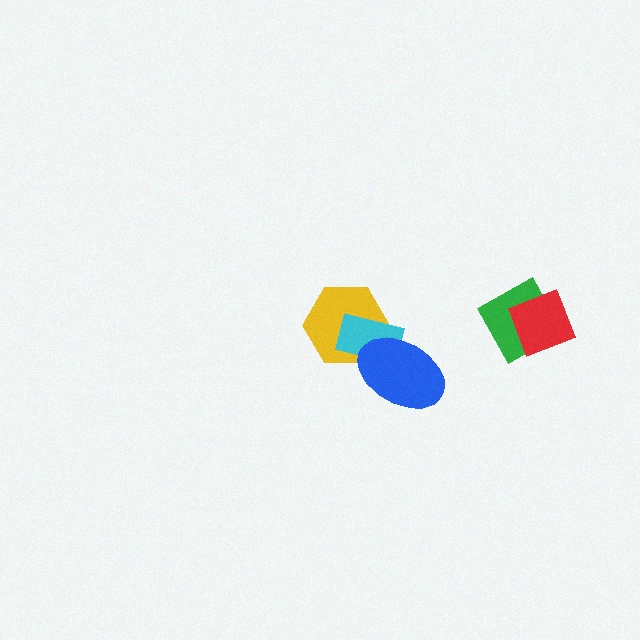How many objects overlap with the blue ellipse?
2 objects overlap with the blue ellipse.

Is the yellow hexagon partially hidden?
Yes, it is partially covered by another shape.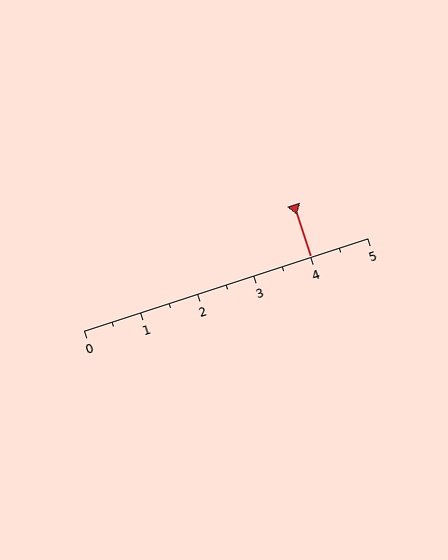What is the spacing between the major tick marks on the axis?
The major ticks are spaced 1 apart.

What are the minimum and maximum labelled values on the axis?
The axis runs from 0 to 5.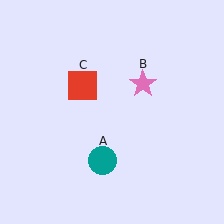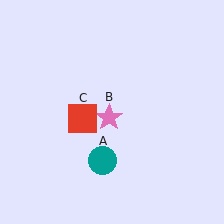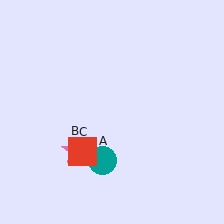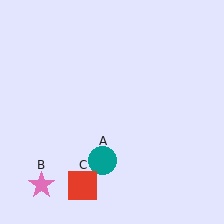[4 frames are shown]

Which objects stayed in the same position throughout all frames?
Teal circle (object A) remained stationary.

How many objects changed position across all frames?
2 objects changed position: pink star (object B), red square (object C).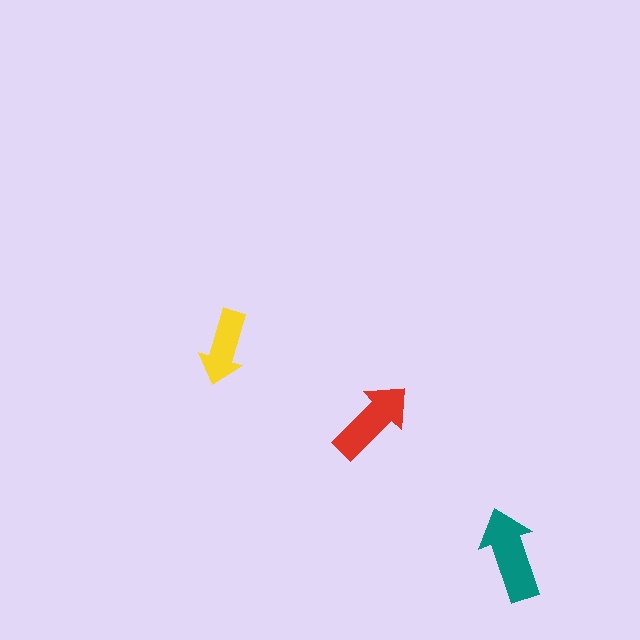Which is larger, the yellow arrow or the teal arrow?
The teal one.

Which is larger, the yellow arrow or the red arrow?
The red one.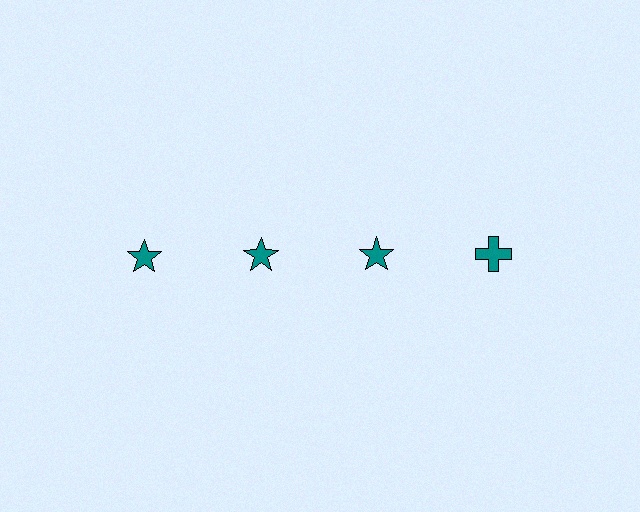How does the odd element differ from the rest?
It has a different shape: cross instead of star.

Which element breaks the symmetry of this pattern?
The teal cross in the top row, second from right column breaks the symmetry. All other shapes are teal stars.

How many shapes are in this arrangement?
There are 4 shapes arranged in a grid pattern.